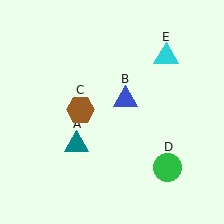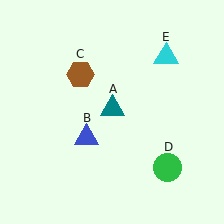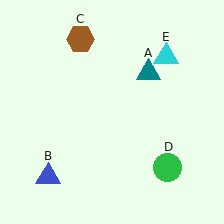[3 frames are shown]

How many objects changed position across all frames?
3 objects changed position: teal triangle (object A), blue triangle (object B), brown hexagon (object C).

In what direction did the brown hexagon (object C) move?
The brown hexagon (object C) moved up.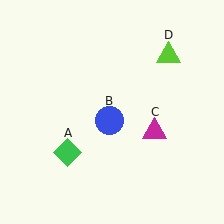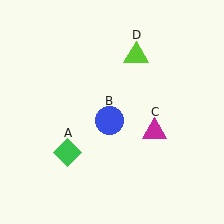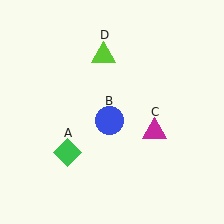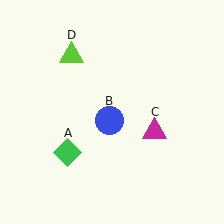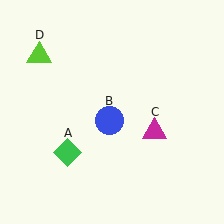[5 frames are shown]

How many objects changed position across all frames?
1 object changed position: lime triangle (object D).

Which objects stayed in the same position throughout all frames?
Green diamond (object A) and blue circle (object B) and magenta triangle (object C) remained stationary.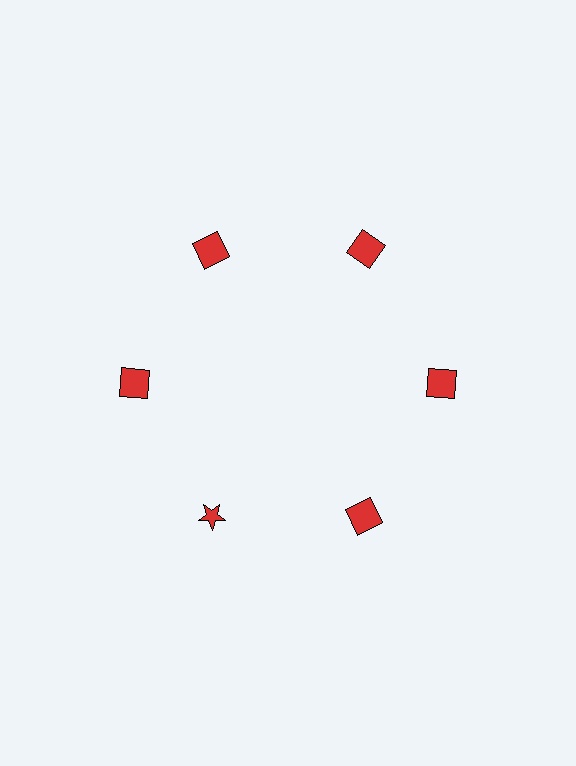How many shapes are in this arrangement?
There are 6 shapes arranged in a ring pattern.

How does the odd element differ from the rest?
It has a different shape: star instead of square.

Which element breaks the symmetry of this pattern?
The red star at roughly the 7 o'clock position breaks the symmetry. All other shapes are red squares.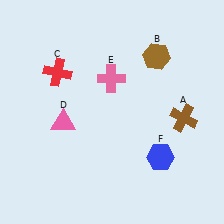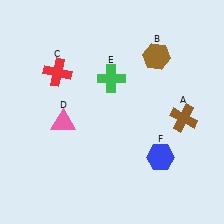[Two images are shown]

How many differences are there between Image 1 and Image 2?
There is 1 difference between the two images.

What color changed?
The cross (E) changed from pink in Image 1 to green in Image 2.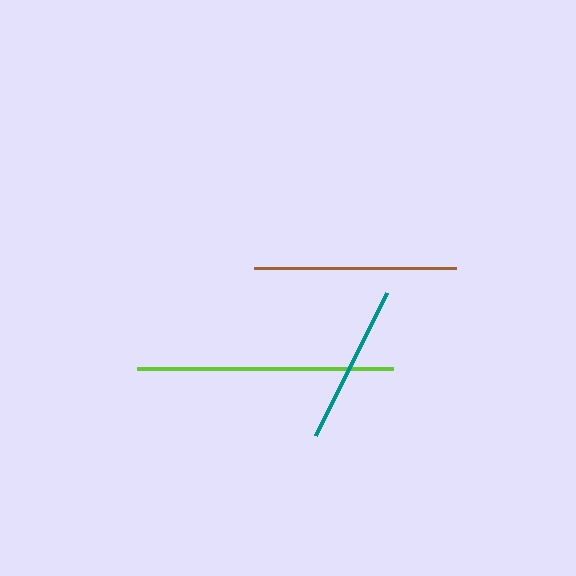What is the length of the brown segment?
The brown segment is approximately 201 pixels long.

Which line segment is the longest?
The lime line is the longest at approximately 257 pixels.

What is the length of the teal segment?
The teal segment is approximately 160 pixels long.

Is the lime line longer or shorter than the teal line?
The lime line is longer than the teal line.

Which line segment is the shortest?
The teal line is the shortest at approximately 160 pixels.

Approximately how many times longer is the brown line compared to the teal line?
The brown line is approximately 1.3 times the length of the teal line.